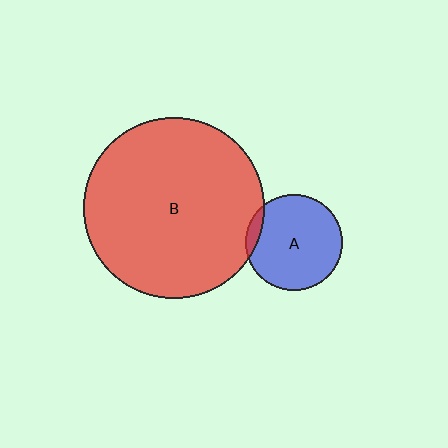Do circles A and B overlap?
Yes.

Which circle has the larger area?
Circle B (red).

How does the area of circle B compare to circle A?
Approximately 3.5 times.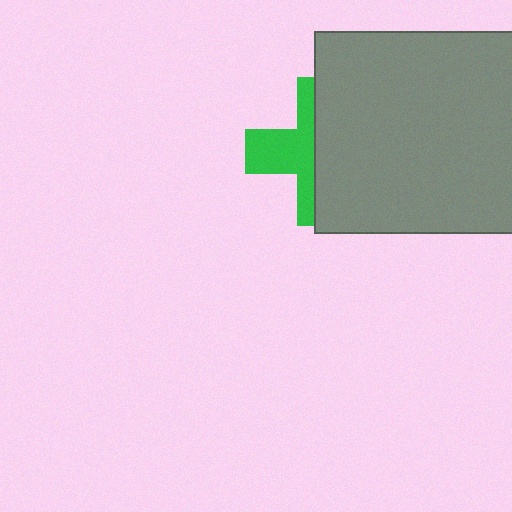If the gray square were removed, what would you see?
You would see the complete green cross.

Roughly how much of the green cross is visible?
A small part of it is visible (roughly 41%).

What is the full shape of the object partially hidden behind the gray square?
The partially hidden object is a green cross.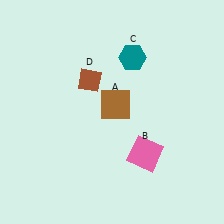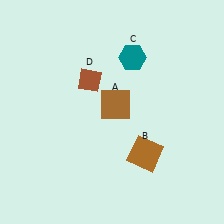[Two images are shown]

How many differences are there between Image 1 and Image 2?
There is 1 difference between the two images.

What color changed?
The square (B) changed from pink in Image 1 to brown in Image 2.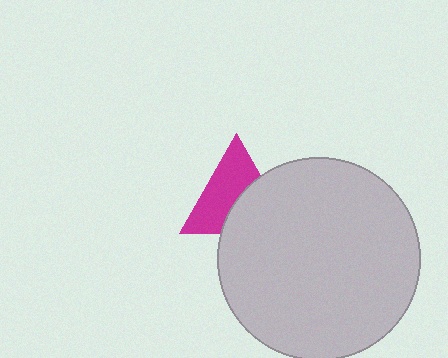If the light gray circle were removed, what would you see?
You would see the complete magenta triangle.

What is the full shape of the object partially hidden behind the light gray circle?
The partially hidden object is a magenta triangle.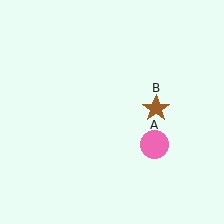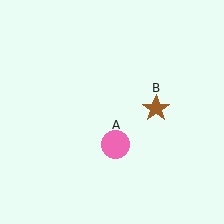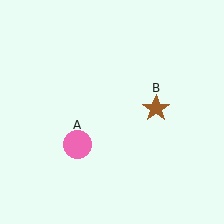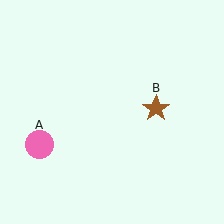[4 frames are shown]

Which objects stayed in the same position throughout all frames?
Brown star (object B) remained stationary.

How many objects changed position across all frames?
1 object changed position: pink circle (object A).